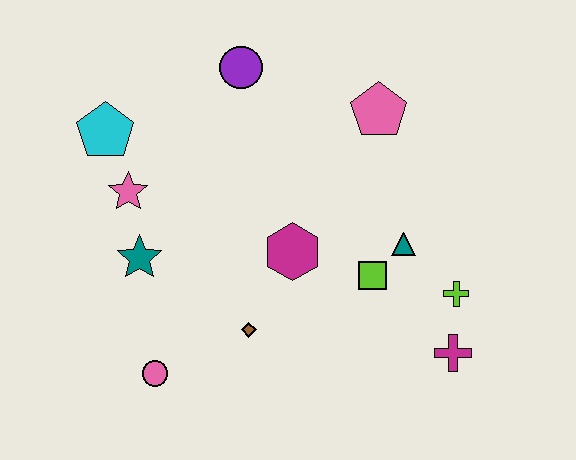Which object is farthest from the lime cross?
The cyan pentagon is farthest from the lime cross.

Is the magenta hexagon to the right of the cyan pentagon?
Yes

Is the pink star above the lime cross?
Yes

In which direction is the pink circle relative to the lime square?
The pink circle is to the left of the lime square.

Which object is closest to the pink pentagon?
The teal triangle is closest to the pink pentagon.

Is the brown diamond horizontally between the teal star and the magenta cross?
Yes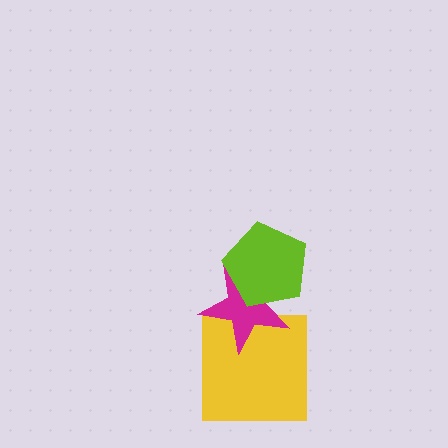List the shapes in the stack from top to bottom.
From top to bottom: the lime pentagon, the magenta star, the yellow square.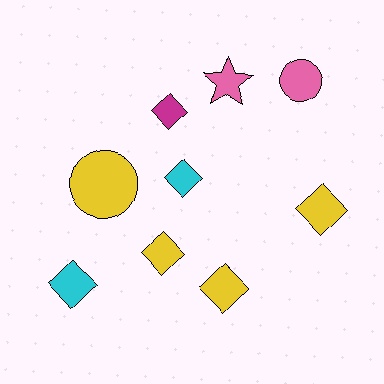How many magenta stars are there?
There are no magenta stars.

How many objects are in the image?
There are 9 objects.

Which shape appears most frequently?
Diamond, with 6 objects.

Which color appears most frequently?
Yellow, with 4 objects.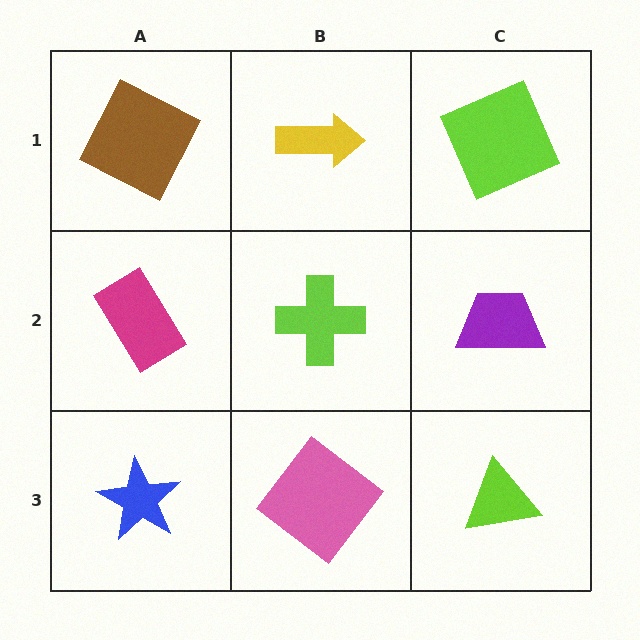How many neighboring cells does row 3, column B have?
3.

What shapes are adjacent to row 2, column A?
A brown square (row 1, column A), a blue star (row 3, column A), a lime cross (row 2, column B).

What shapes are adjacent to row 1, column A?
A magenta rectangle (row 2, column A), a yellow arrow (row 1, column B).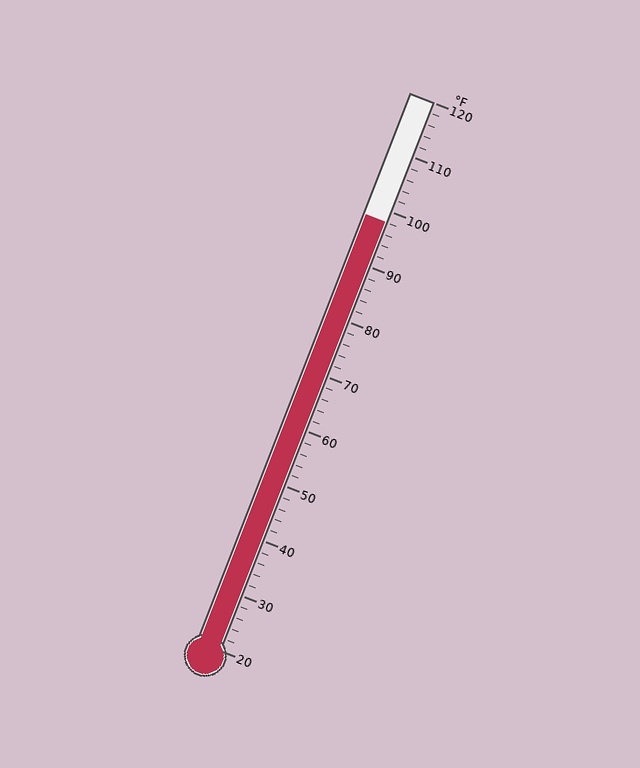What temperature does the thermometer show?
The thermometer shows approximately 98°F.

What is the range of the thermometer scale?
The thermometer scale ranges from 20°F to 120°F.